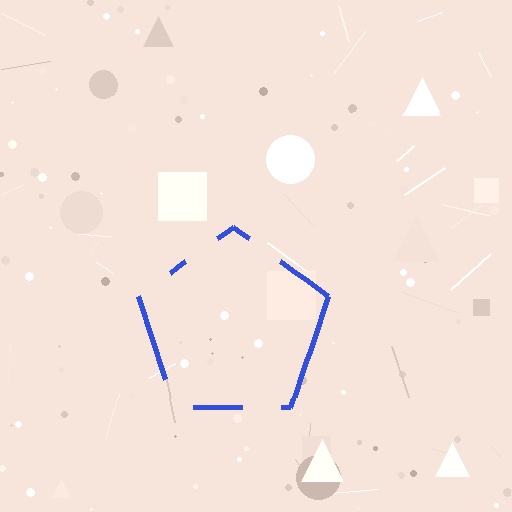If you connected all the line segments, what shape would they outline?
They would outline a pentagon.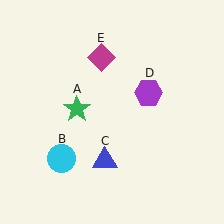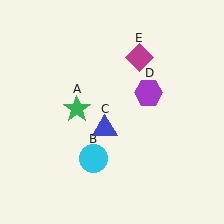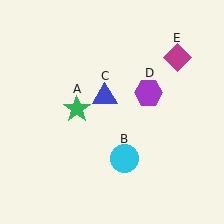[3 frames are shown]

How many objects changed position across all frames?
3 objects changed position: cyan circle (object B), blue triangle (object C), magenta diamond (object E).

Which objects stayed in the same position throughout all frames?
Green star (object A) and purple hexagon (object D) remained stationary.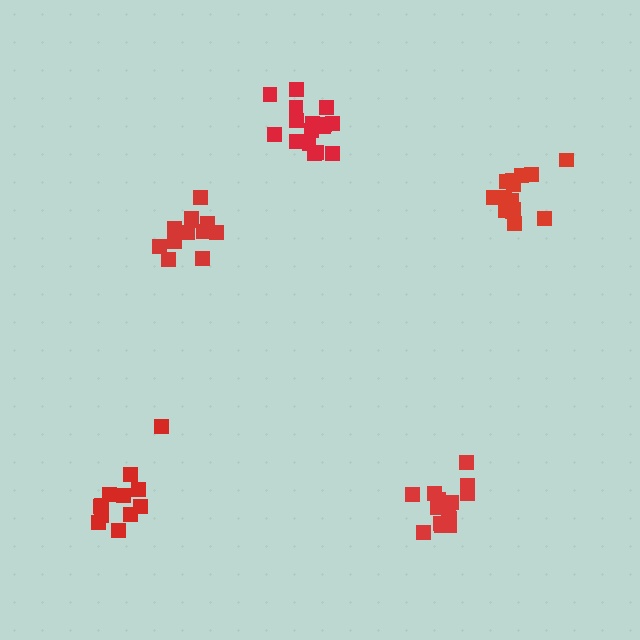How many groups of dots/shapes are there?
There are 5 groups.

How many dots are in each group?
Group 1: 12 dots, Group 2: 15 dots, Group 3: 14 dots, Group 4: 16 dots, Group 5: 12 dots (69 total).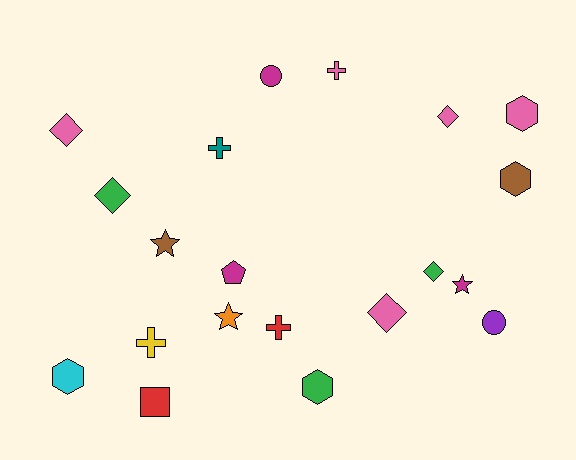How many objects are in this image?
There are 20 objects.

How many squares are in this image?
There is 1 square.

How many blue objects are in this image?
There are no blue objects.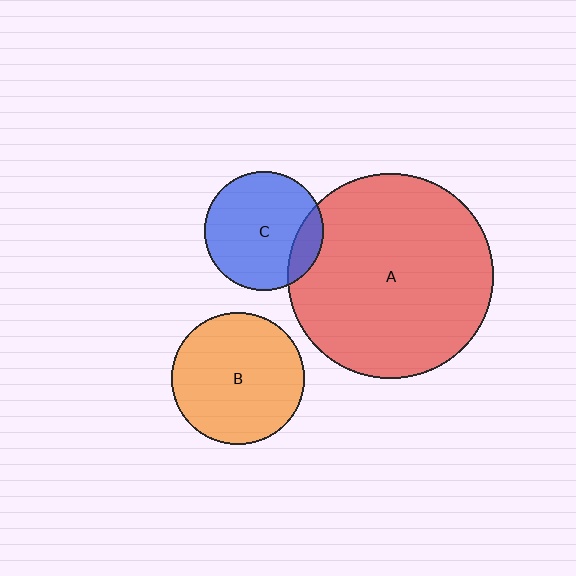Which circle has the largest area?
Circle A (red).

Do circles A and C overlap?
Yes.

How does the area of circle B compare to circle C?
Approximately 1.2 times.